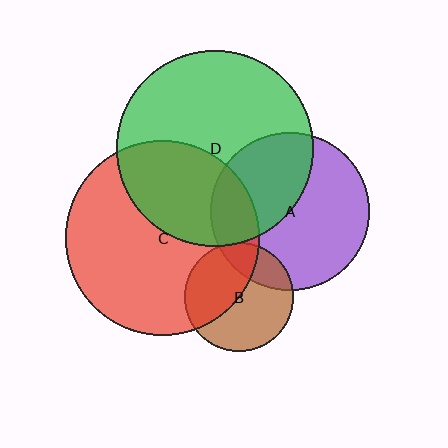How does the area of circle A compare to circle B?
Approximately 2.1 times.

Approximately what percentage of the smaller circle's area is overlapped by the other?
Approximately 45%.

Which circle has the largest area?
Circle D (green).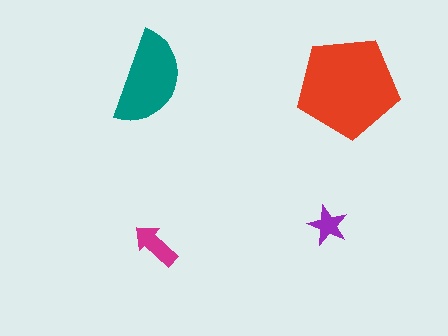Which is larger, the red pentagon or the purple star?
The red pentagon.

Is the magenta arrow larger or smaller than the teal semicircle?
Smaller.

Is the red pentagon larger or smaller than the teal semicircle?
Larger.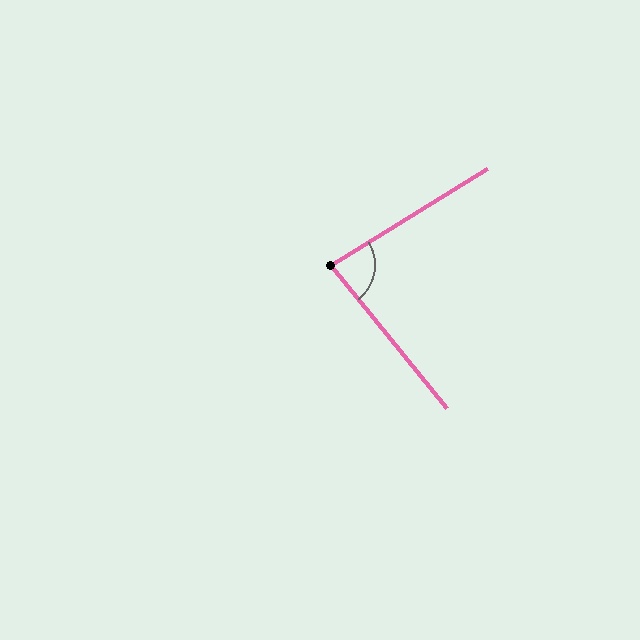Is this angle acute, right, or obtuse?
It is acute.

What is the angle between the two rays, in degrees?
Approximately 83 degrees.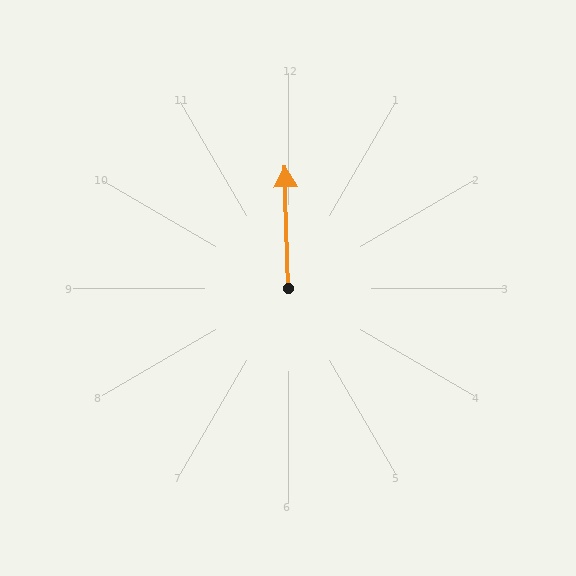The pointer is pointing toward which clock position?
Roughly 12 o'clock.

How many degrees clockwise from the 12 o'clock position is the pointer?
Approximately 359 degrees.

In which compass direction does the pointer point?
North.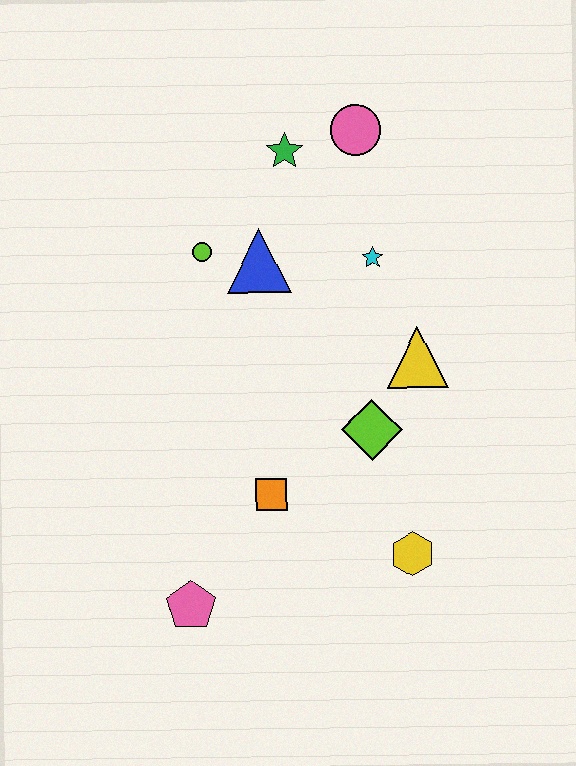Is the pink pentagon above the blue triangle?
No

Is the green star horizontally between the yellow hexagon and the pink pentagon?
Yes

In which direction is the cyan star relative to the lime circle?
The cyan star is to the right of the lime circle.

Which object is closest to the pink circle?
The green star is closest to the pink circle.